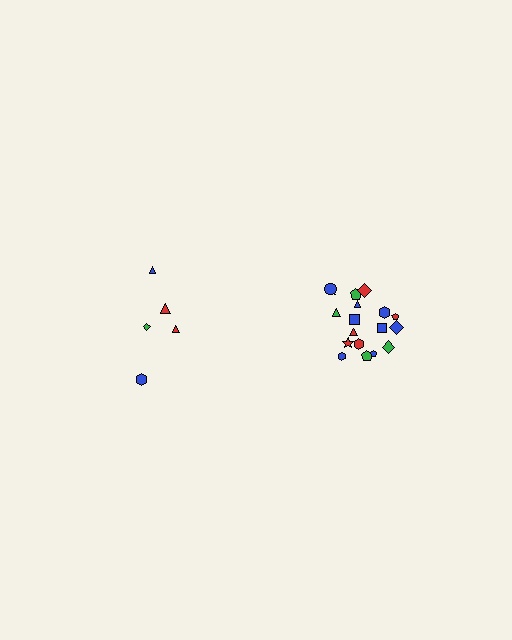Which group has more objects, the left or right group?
The right group.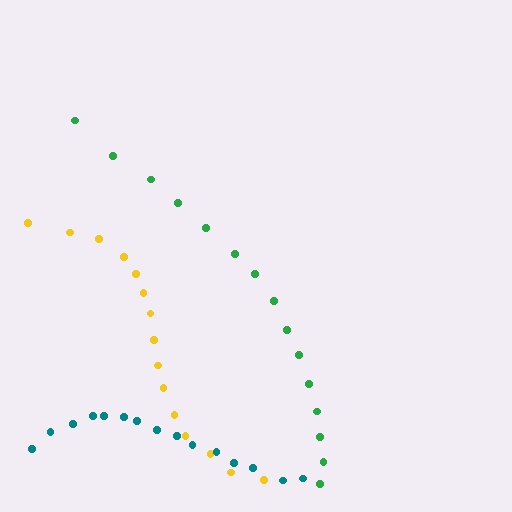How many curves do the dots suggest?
There are 3 distinct paths.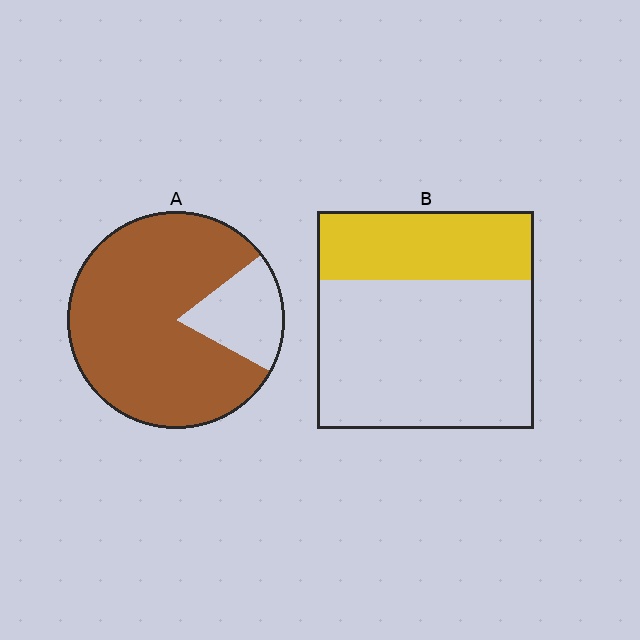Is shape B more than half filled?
No.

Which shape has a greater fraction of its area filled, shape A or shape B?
Shape A.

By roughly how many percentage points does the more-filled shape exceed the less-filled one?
By roughly 50 percentage points (A over B).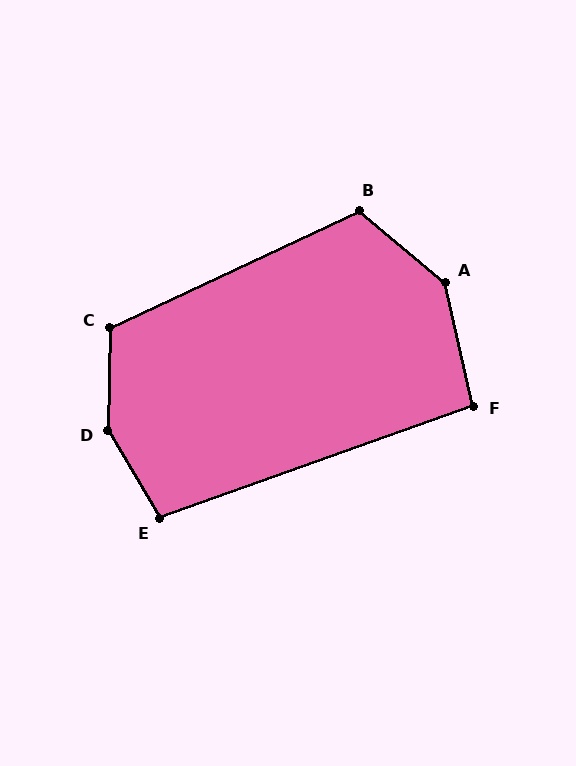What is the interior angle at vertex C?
Approximately 116 degrees (obtuse).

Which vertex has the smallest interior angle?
F, at approximately 97 degrees.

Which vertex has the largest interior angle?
D, at approximately 148 degrees.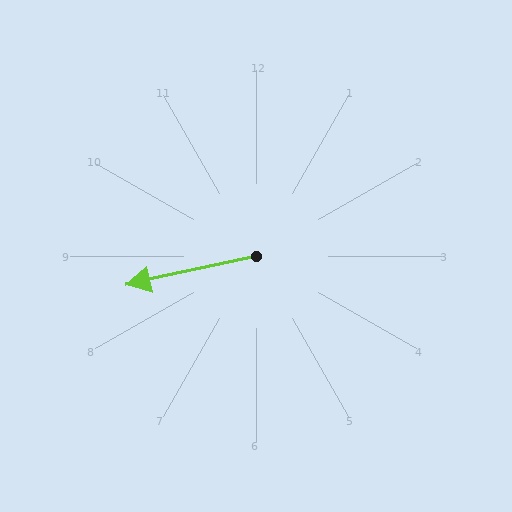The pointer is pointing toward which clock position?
Roughly 9 o'clock.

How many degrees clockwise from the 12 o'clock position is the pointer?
Approximately 258 degrees.